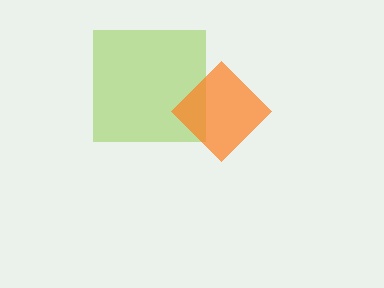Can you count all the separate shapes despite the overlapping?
Yes, there are 2 separate shapes.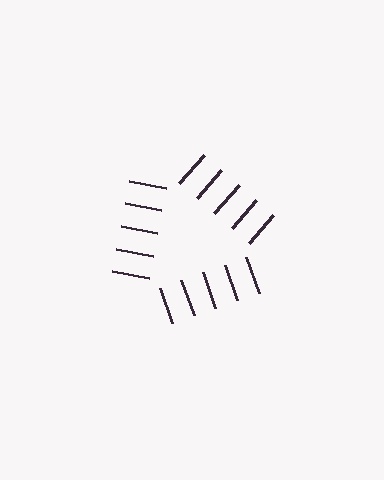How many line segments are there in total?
15 — 5 along each of the 3 edges.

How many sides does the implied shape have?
3 sides — the line-ends trace a triangle.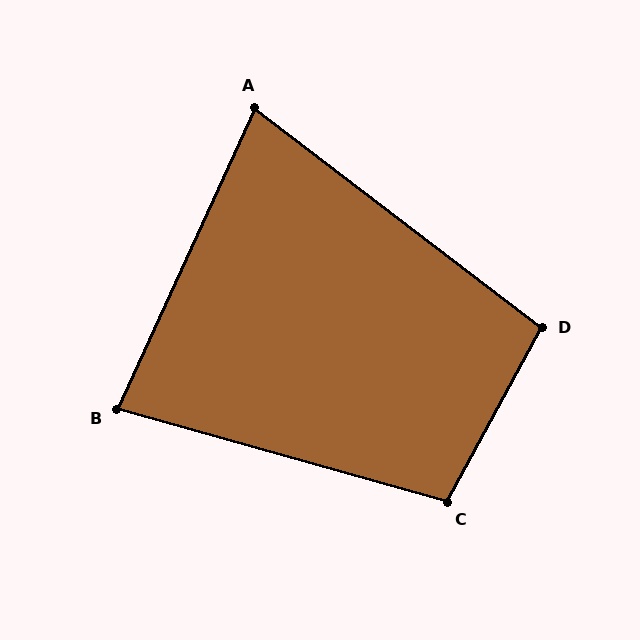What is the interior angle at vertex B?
Approximately 81 degrees (acute).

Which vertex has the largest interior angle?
C, at approximately 103 degrees.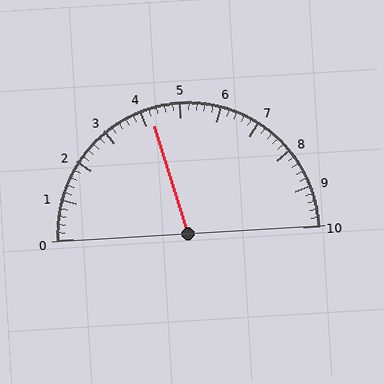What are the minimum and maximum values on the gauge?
The gauge ranges from 0 to 10.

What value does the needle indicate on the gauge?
The needle indicates approximately 4.2.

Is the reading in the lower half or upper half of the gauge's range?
The reading is in the lower half of the range (0 to 10).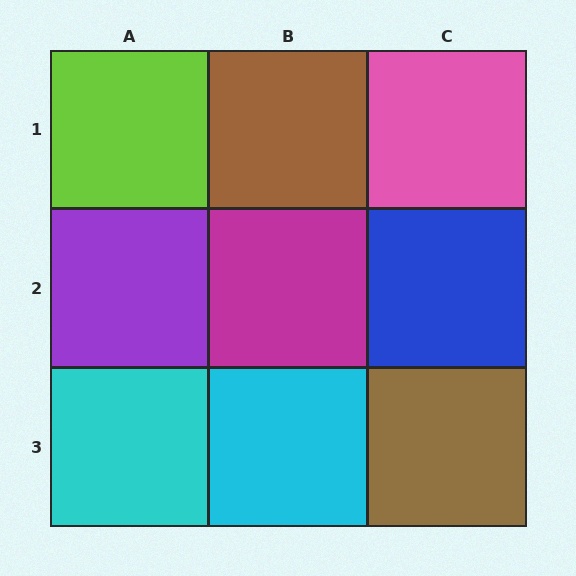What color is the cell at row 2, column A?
Purple.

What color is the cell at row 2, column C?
Blue.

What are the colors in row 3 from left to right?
Cyan, cyan, brown.